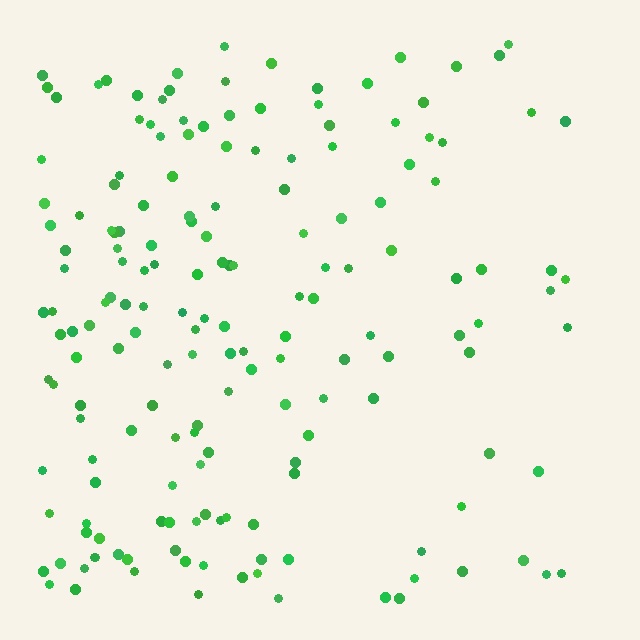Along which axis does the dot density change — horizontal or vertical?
Horizontal.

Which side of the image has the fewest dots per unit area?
The right.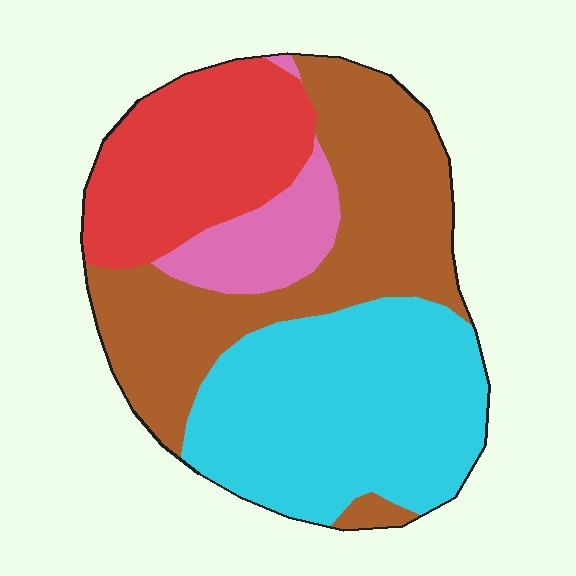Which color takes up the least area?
Pink, at roughly 10%.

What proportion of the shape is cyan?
Cyan takes up between a third and a half of the shape.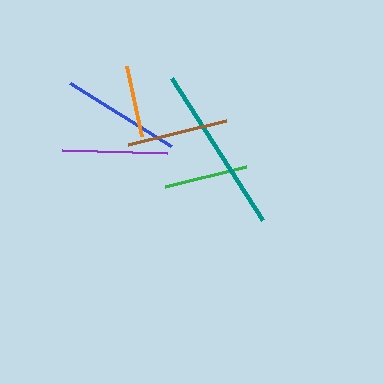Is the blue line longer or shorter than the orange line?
The blue line is longer than the orange line.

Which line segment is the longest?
The teal line is the longest at approximately 169 pixels.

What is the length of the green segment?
The green segment is approximately 84 pixels long.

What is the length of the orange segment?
The orange segment is approximately 71 pixels long.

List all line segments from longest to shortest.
From longest to shortest: teal, blue, purple, brown, green, orange.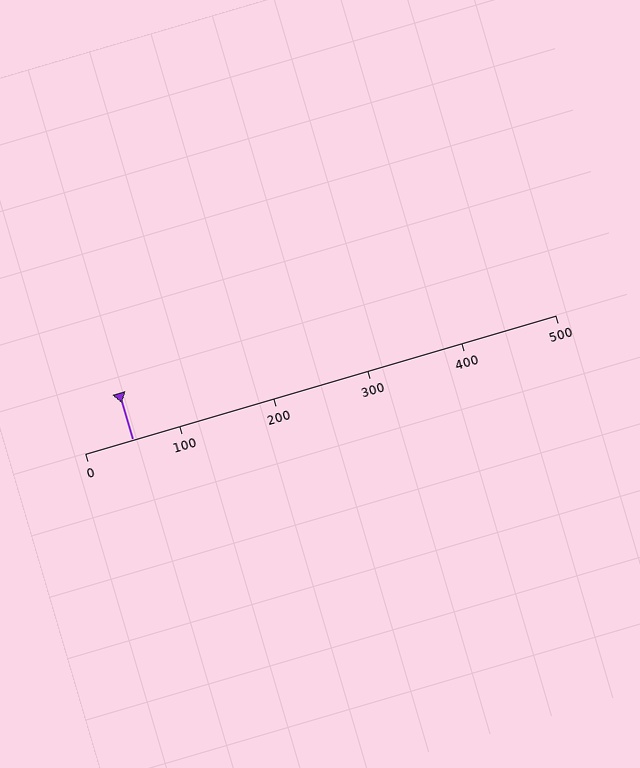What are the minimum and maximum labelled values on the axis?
The axis runs from 0 to 500.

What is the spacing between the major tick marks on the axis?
The major ticks are spaced 100 apart.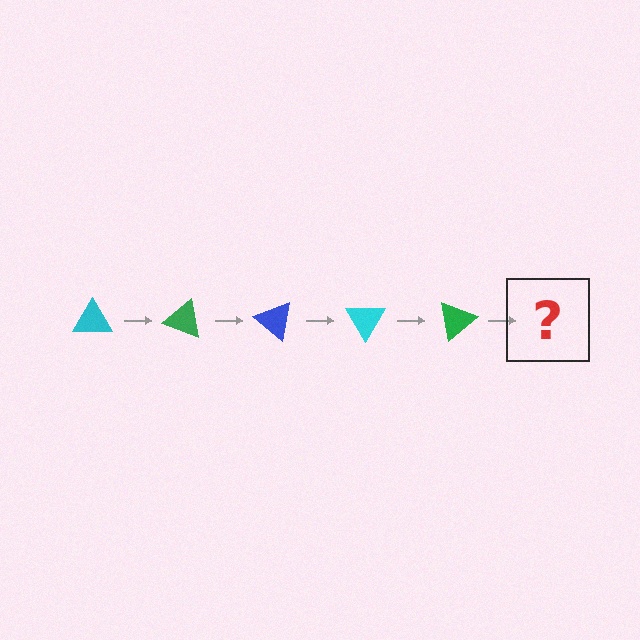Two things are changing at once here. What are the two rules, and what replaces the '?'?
The two rules are that it rotates 20 degrees each step and the color cycles through cyan, green, and blue. The '?' should be a blue triangle, rotated 100 degrees from the start.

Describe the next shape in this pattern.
It should be a blue triangle, rotated 100 degrees from the start.